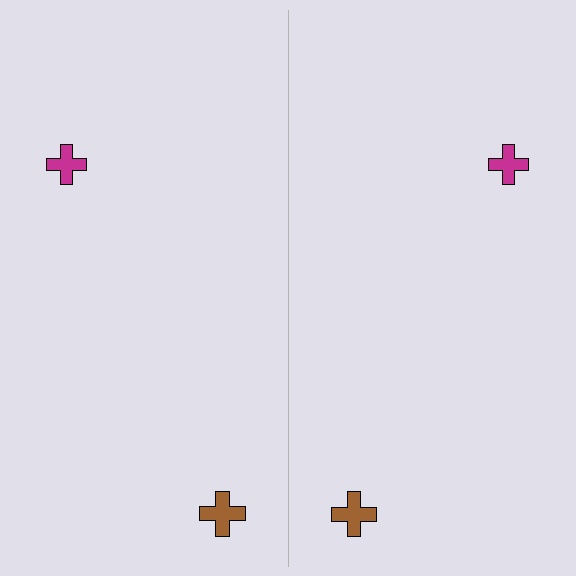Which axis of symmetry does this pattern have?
The pattern has a vertical axis of symmetry running through the center of the image.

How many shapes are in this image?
There are 4 shapes in this image.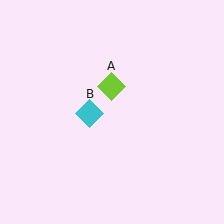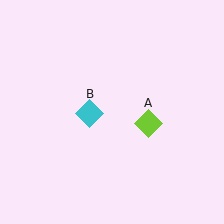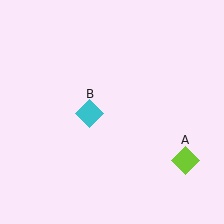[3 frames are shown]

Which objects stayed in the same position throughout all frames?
Cyan diamond (object B) remained stationary.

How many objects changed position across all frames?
1 object changed position: lime diamond (object A).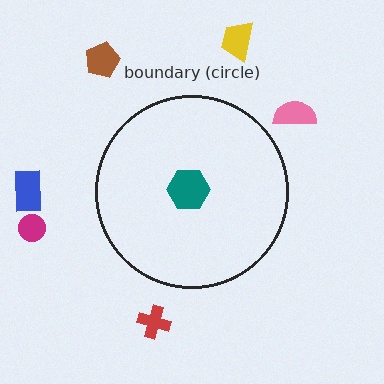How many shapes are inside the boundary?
1 inside, 6 outside.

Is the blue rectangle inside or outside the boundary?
Outside.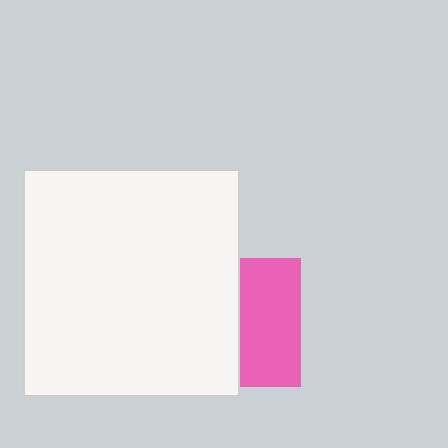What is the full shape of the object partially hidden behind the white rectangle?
The partially hidden object is a pink square.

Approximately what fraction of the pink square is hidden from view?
Roughly 52% of the pink square is hidden behind the white rectangle.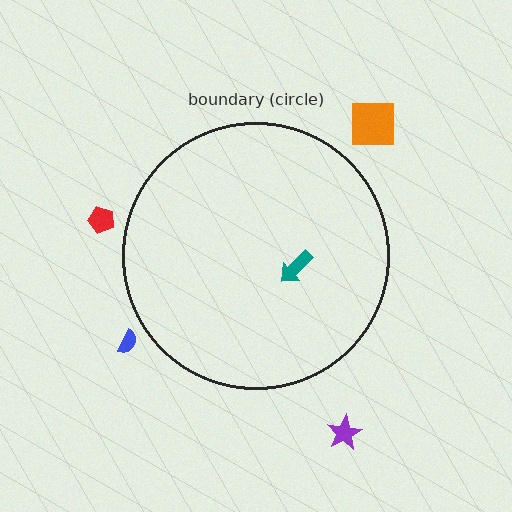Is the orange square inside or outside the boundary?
Outside.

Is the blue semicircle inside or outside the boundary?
Outside.